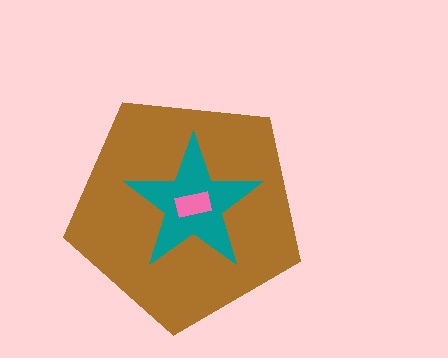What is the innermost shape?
The pink rectangle.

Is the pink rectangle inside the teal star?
Yes.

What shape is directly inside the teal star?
The pink rectangle.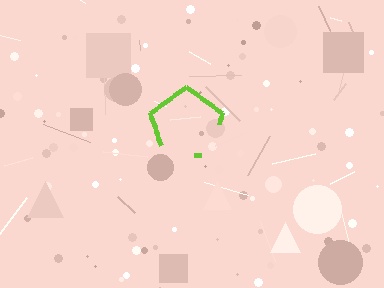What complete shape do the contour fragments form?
The contour fragments form a pentagon.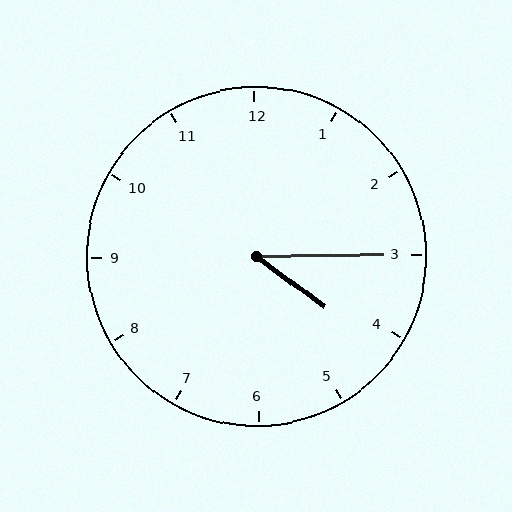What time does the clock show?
4:15.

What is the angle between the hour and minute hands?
Approximately 38 degrees.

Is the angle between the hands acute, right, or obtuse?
It is acute.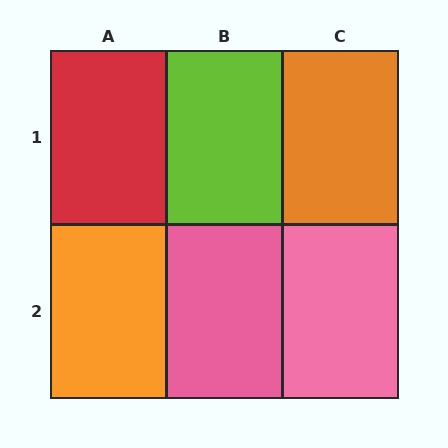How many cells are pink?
2 cells are pink.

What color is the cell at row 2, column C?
Pink.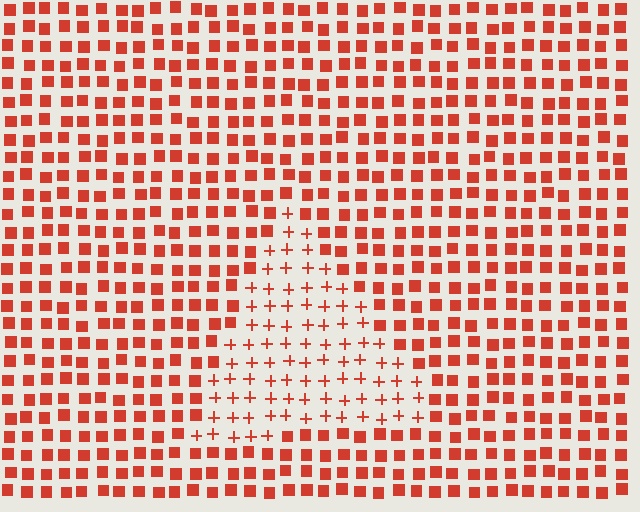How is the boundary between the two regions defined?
The boundary is defined by a change in element shape: plus signs inside vs. squares outside. All elements share the same color and spacing.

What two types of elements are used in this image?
The image uses plus signs inside the triangle region and squares outside it.